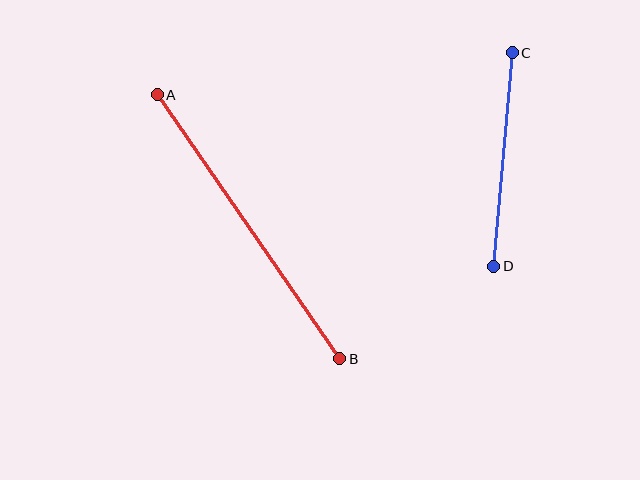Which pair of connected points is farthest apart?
Points A and B are farthest apart.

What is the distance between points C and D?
The distance is approximately 215 pixels.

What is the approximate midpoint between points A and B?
The midpoint is at approximately (249, 227) pixels.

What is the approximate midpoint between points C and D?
The midpoint is at approximately (503, 159) pixels.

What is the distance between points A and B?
The distance is approximately 321 pixels.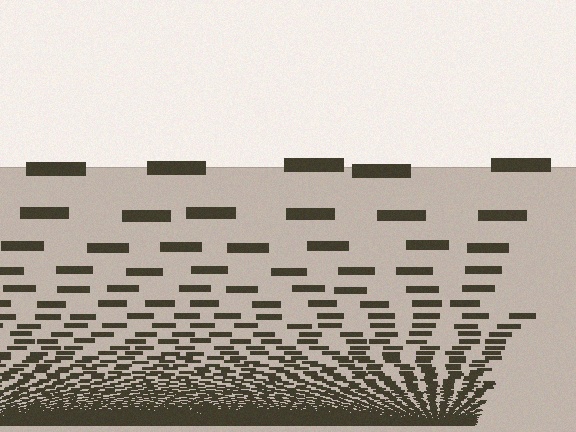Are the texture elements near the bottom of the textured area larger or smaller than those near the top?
Smaller. The gradient is inverted — elements near the bottom are smaller and denser.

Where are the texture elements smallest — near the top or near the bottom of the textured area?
Near the bottom.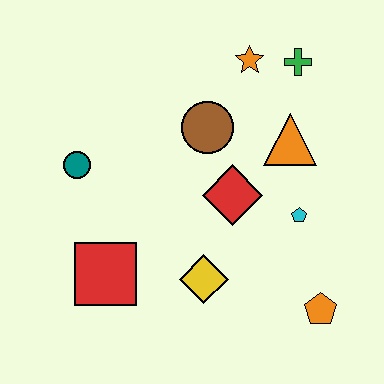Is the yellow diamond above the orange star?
No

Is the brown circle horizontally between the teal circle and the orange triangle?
Yes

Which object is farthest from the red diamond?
The teal circle is farthest from the red diamond.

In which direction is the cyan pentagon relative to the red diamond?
The cyan pentagon is to the right of the red diamond.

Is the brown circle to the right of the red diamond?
No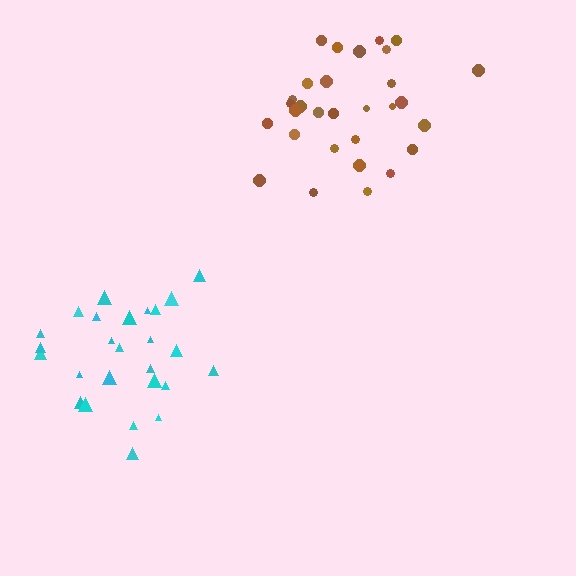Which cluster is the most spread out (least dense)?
Brown.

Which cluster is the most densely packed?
Cyan.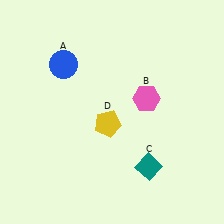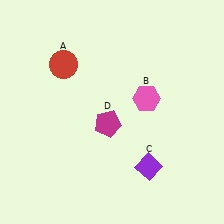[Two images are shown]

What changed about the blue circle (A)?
In Image 1, A is blue. In Image 2, it changed to red.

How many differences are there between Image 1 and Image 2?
There are 3 differences between the two images.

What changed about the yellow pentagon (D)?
In Image 1, D is yellow. In Image 2, it changed to magenta.